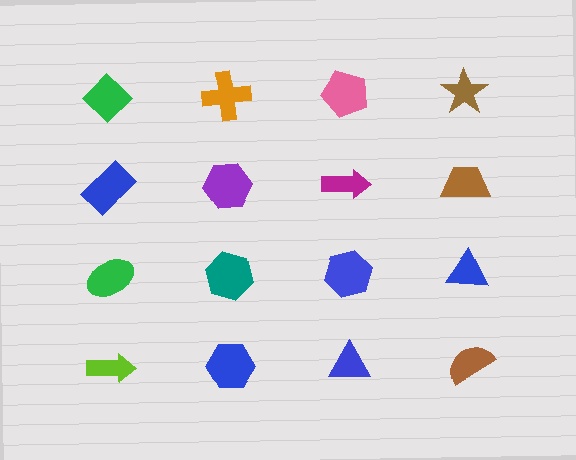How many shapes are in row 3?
4 shapes.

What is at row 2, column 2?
A purple hexagon.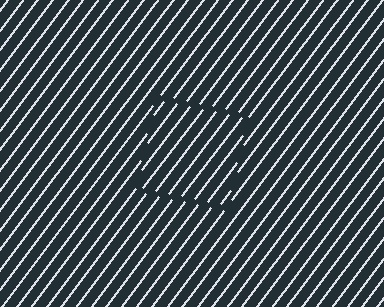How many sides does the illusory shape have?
4 sides — the line-ends trace a square.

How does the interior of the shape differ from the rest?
The interior of the shape contains the same grating, shifted by half a period — the contour is defined by the phase discontinuity where line-ends from the inner and outer gratings abut.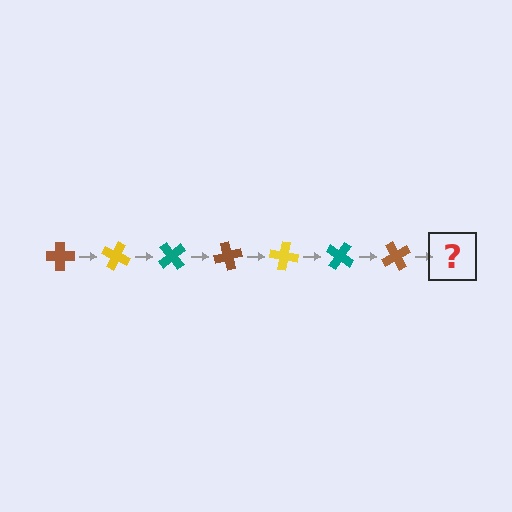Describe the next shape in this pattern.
It should be a yellow cross, rotated 175 degrees from the start.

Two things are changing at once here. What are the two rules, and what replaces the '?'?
The two rules are that it rotates 25 degrees each step and the color cycles through brown, yellow, and teal. The '?' should be a yellow cross, rotated 175 degrees from the start.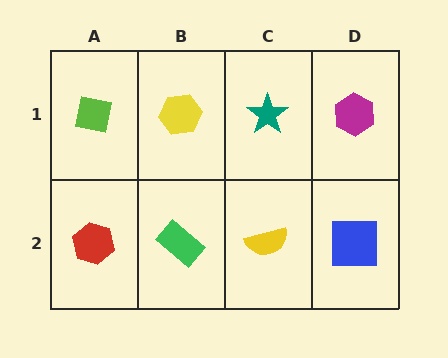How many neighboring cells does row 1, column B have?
3.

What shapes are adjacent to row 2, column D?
A magenta hexagon (row 1, column D), a yellow semicircle (row 2, column C).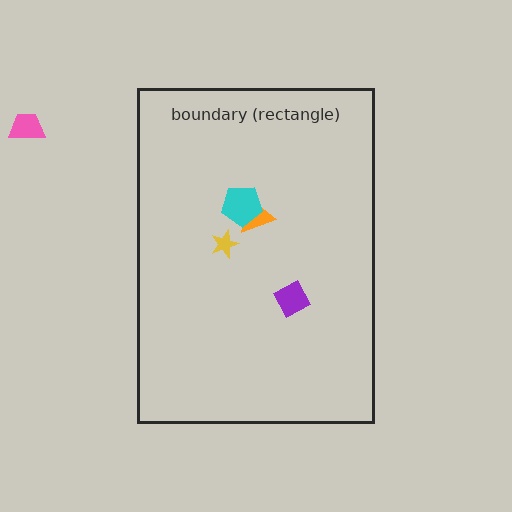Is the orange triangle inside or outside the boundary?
Inside.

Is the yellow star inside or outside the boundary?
Inside.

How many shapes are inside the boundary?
4 inside, 1 outside.